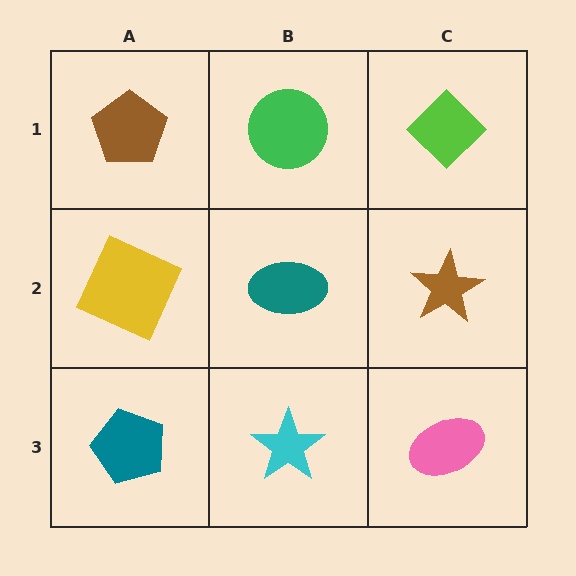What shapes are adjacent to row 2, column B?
A green circle (row 1, column B), a cyan star (row 3, column B), a yellow square (row 2, column A), a brown star (row 2, column C).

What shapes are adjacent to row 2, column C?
A lime diamond (row 1, column C), a pink ellipse (row 3, column C), a teal ellipse (row 2, column B).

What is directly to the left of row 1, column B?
A brown pentagon.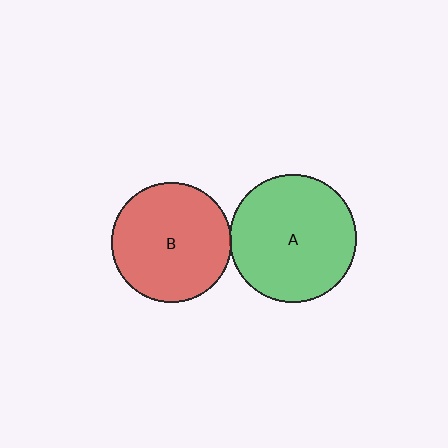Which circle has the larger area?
Circle A (green).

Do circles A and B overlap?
Yes.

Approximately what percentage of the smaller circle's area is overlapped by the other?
Approximately 5%.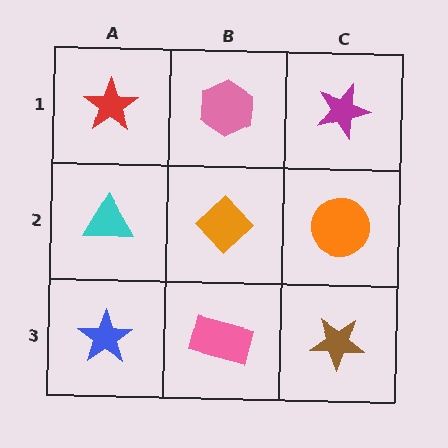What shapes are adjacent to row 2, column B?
A pink hexagon (row 1, column B), a pink rectangle (row 3, column B), a cyan triangle (row 2, column A), an orange circle (row 2, column C).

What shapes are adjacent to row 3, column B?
An orange diamond (row 2, column B), a blue star (row 3, column A), a brown star (row 3, column C).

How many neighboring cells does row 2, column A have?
3.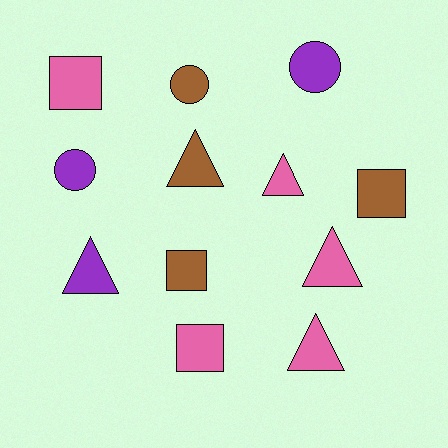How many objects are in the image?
There are 12 objects.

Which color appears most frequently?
Pink, with 5 objects.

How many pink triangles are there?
There are 3 pink triangles.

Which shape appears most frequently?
Triangle, with 5 objects.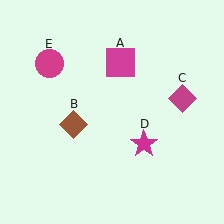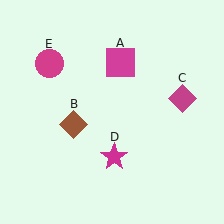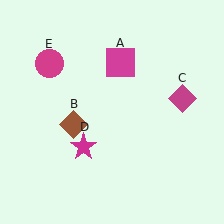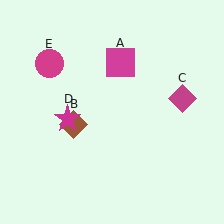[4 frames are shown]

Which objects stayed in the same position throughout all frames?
Magenta square (object A) and brown diamond (object B) and magenta diamond (object C) and magenta circle (object E) remained stationary.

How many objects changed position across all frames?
1 object changed position: magenta star (object D).